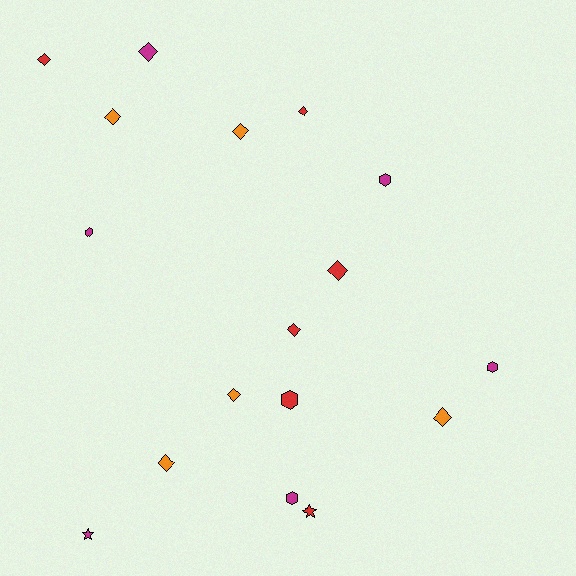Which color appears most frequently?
Magenta, with 6 objects.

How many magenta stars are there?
There is 1 magenta star.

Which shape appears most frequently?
Diamond, with 10 objects.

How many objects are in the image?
There are 17 objects.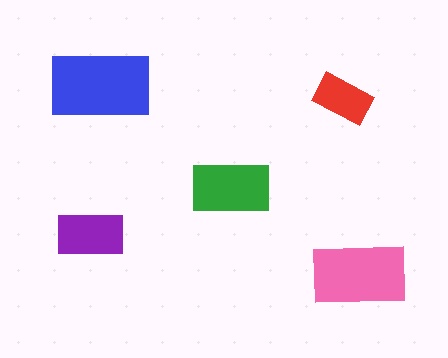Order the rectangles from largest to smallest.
the blue one, the pink one, the green one, the purple one, the red one.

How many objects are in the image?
There are 5 objects in the image.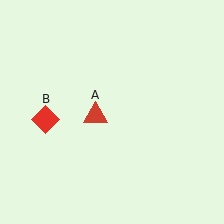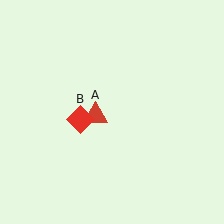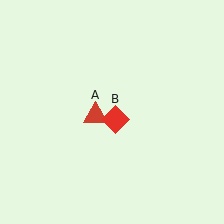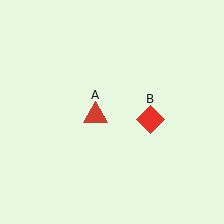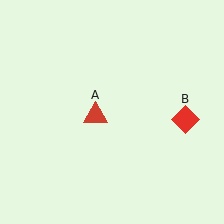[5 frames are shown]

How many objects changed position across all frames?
1 object changed position: red diamond (object B).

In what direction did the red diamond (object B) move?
The red diamond (object B) moved right.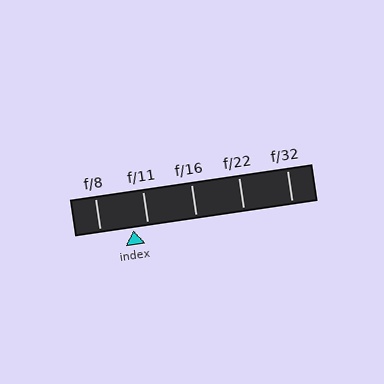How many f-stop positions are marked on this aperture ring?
There are 5 f-stop positions marked.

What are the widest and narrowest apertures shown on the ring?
The widest aperture shown is f/8 and the narrowest is f/32.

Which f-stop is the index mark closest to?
The index mark is closest to f/11.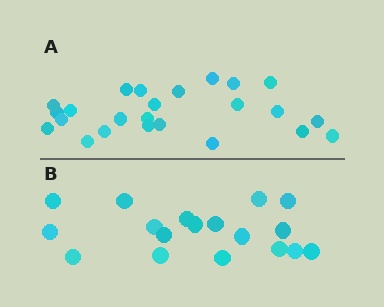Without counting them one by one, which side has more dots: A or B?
Region A (the top region) has more dots.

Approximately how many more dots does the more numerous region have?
Region A has about 6 more dots than region B.